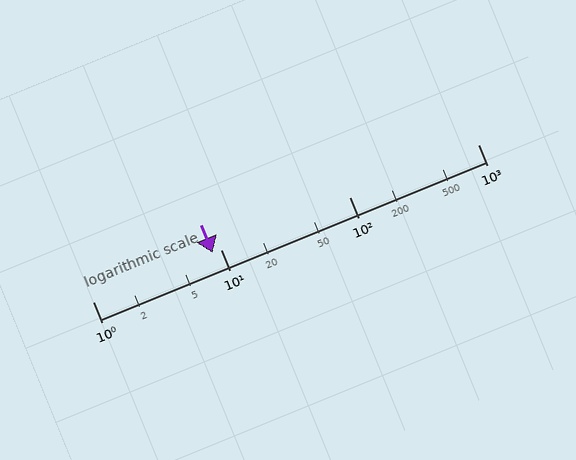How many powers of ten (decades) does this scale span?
The scale spans 3 decades, from 1 to 1000.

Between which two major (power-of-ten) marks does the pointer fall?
The pointer is between 1 and 10.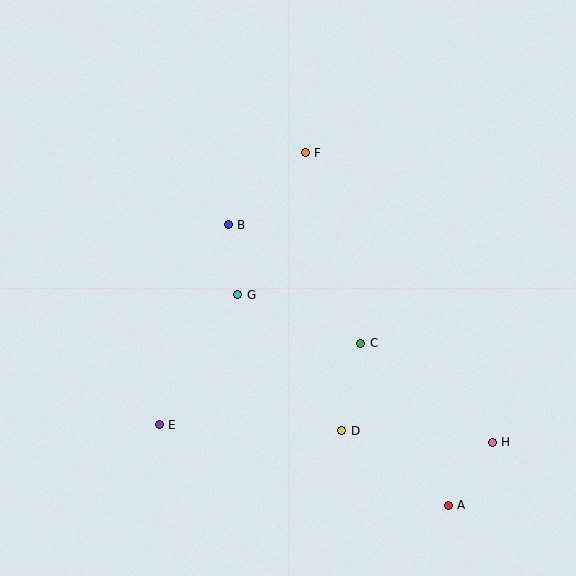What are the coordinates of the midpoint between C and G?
The midpoint between C and G is at (299, 319).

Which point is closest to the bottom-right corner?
Point A is closest to the bottom-right corner.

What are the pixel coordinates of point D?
Point D is at (342, 431).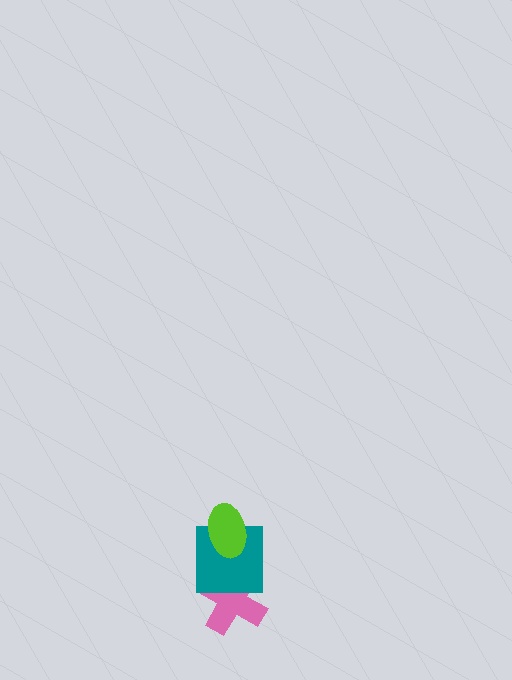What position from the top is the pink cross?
The pink cross is 3rd from the top.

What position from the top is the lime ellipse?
The lime ellipse is 1st from the top.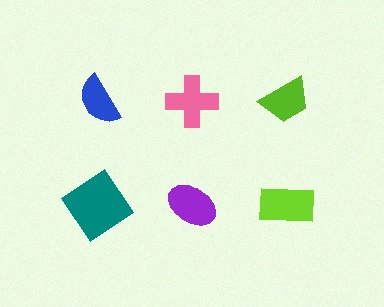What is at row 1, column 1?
A blue semicircle.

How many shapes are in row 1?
3 shapes.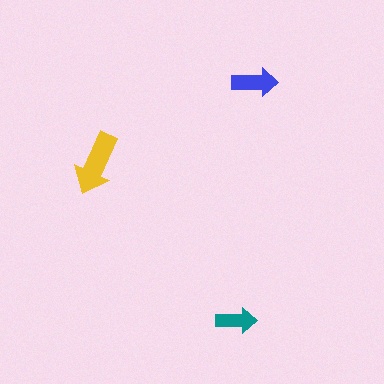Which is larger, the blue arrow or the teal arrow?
The blue one.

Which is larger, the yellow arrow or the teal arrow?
The yellow one.